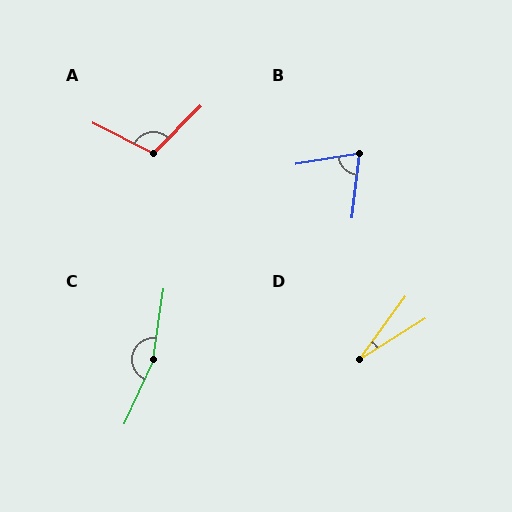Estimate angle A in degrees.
Approximately 108 degrees.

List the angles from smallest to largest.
D (22°), B (74°), A (108°), C (164°).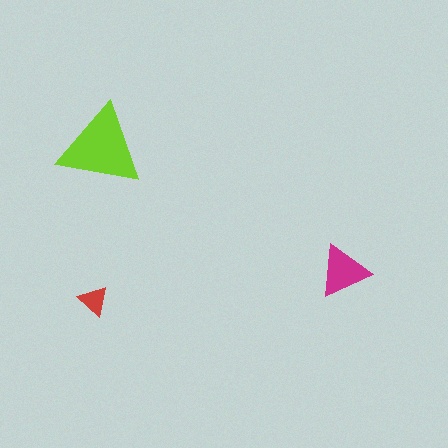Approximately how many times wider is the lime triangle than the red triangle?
About 3 times wider.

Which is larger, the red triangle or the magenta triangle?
The magenta one.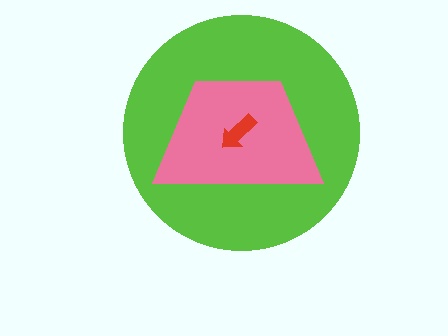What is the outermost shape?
The lime circle.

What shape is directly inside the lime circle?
The pink trapezoid.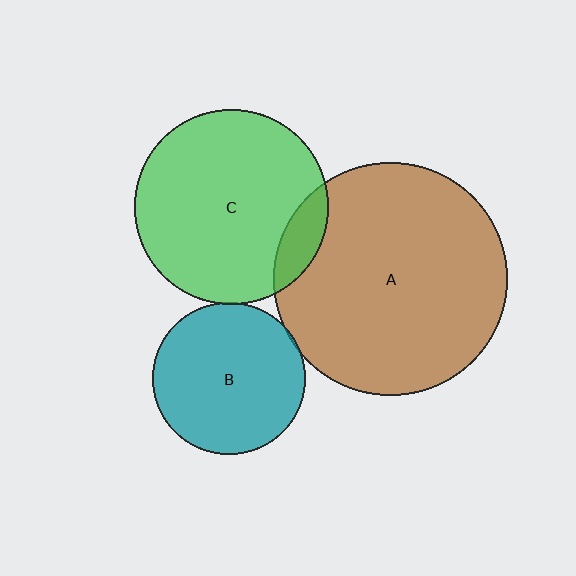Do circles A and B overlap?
Yes.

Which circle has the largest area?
Circle A (brown).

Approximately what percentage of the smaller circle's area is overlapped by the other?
Approximately 5%.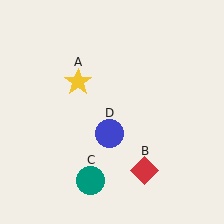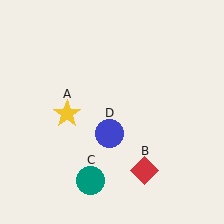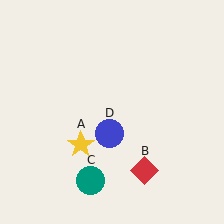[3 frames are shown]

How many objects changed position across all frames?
1 object changed position: yellow star (object A).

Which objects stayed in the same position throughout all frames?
Red diamond (object B) and teal circle (object C) and blue circle (object D) remained stationary.